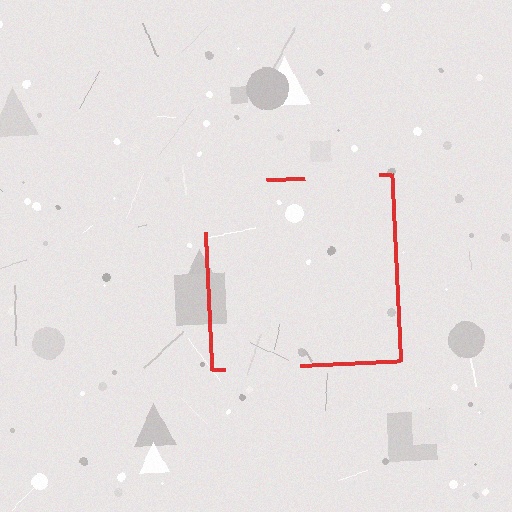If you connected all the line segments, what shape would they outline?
They would outline a square.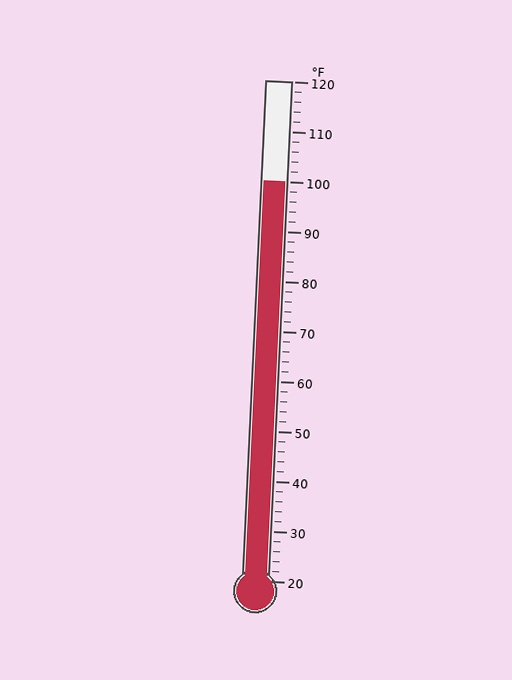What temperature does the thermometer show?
The thermometer shows approximately 100°F.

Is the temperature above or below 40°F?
The temperature is above 40°F.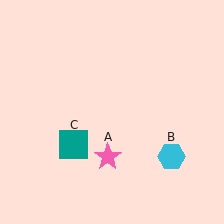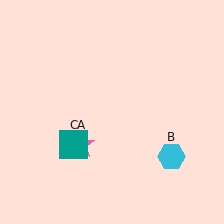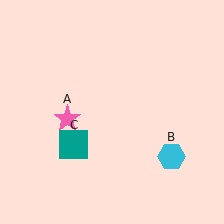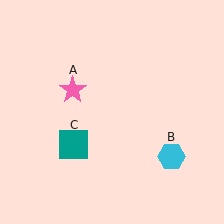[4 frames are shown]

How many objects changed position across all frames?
1 object changed position: pink star (object A).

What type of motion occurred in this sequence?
The pink star (object A) rotated clockwise around the center of the scene.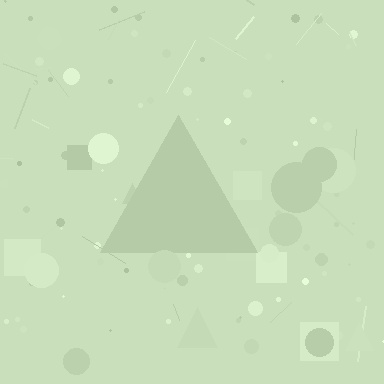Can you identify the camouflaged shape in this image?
The camouflaged shape is a triangle.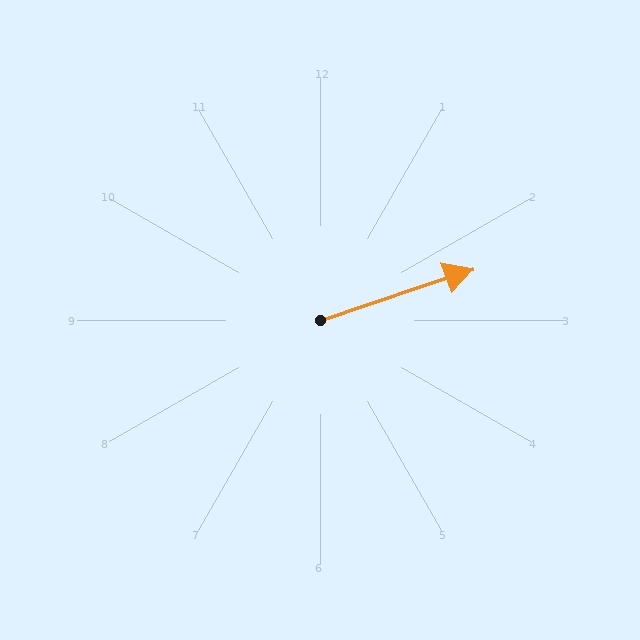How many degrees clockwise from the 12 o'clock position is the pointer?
Approximately 71 degrees.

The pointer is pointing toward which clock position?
Roughly 2 o'clock.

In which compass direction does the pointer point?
East.